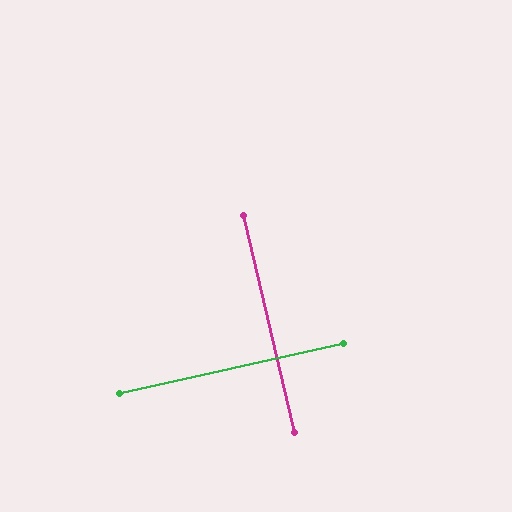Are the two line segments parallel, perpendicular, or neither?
Perpendicular — they meet at approximately 90°.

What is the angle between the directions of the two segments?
Approximately 90 degrees.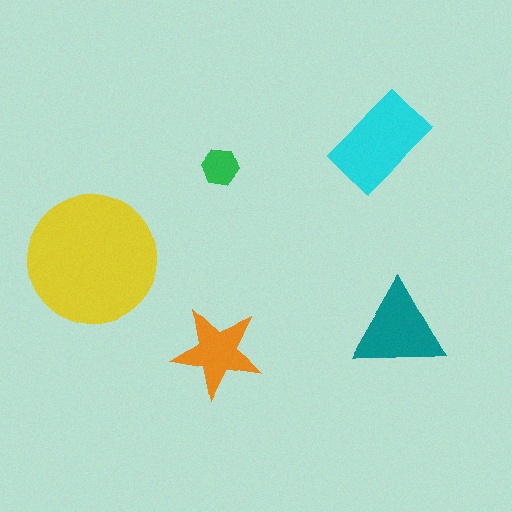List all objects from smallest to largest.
The green hexagon, the orange star, the teal triangle, the cyan rectangle, the yellow circle.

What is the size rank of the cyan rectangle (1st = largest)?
2nd.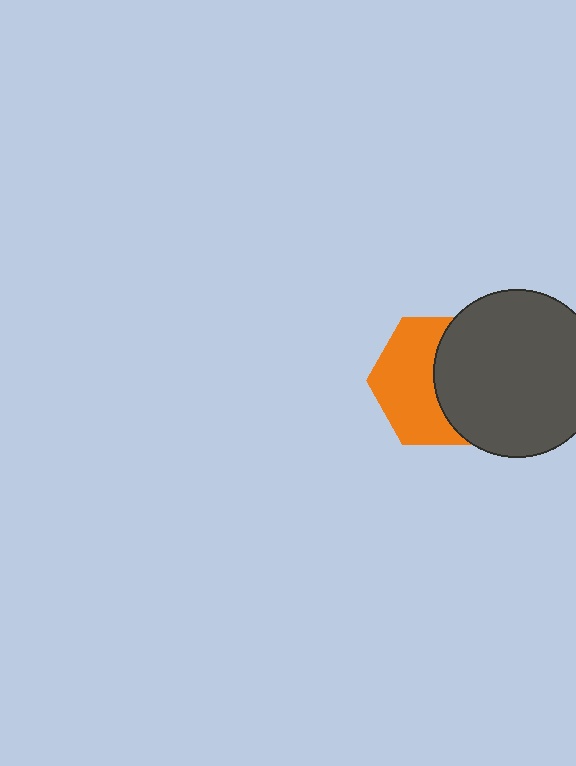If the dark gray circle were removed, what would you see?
You would see the complete orange hexagon.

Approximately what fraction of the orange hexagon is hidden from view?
Roughly 47% of the orange hexagon is hidden behind the dark gray circle.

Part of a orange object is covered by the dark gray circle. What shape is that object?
It is a hexagon.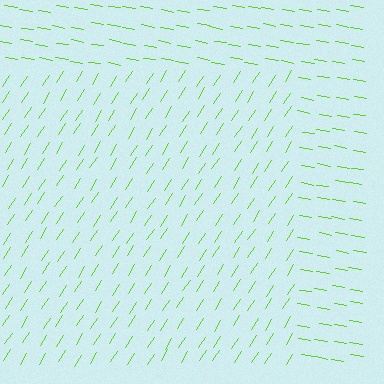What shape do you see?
I see a rectangle.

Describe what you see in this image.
The image is filled with small lime line segments. A rectangle region in the image has lines oriented differently from the surrounding lines, creating a visible texture boundary.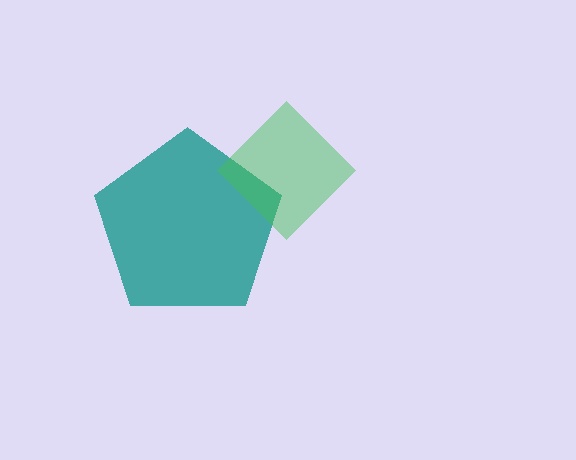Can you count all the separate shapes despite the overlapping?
Yes, there are 2 separate shapes.